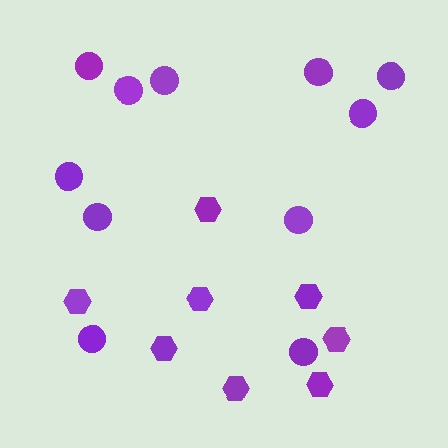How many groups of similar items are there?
There are 2 groups: one group of circles (11) and one group of hexagons (8).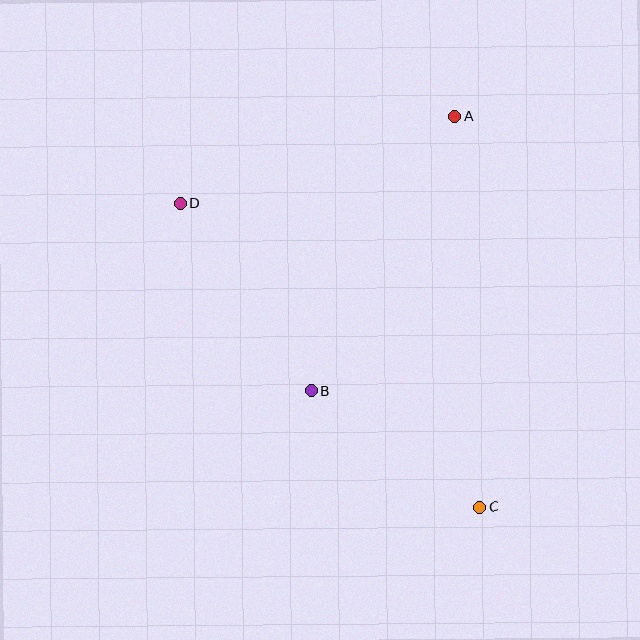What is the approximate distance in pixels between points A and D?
The distance between A and D is approximately 288 pixels.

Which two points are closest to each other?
Points B and C are closest to each other.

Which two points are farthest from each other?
Points C and D are farthest from each other.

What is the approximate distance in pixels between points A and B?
The distance between A and B is approximately 310 pixels.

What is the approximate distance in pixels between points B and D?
The distance between B and D is approximately 228 pixels.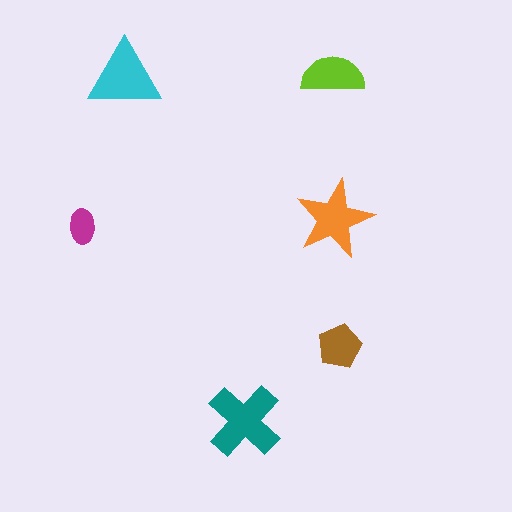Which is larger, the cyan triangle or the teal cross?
The teal cross.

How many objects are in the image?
There are 6 objects in the image.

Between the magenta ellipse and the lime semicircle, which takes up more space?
The lime semicircle.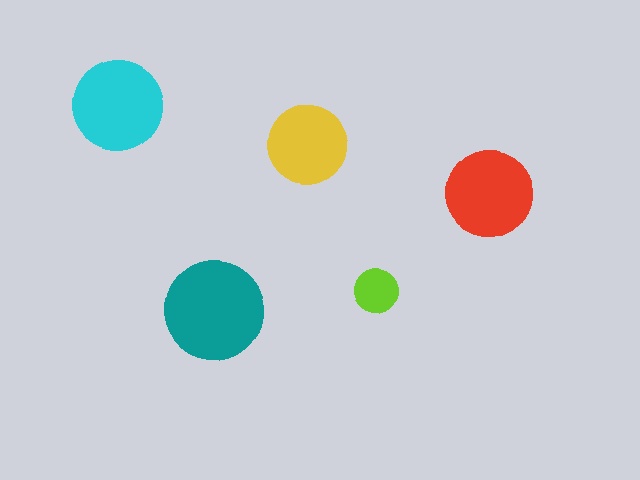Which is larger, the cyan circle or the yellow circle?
The cyan one.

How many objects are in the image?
There are 5 objects in the image.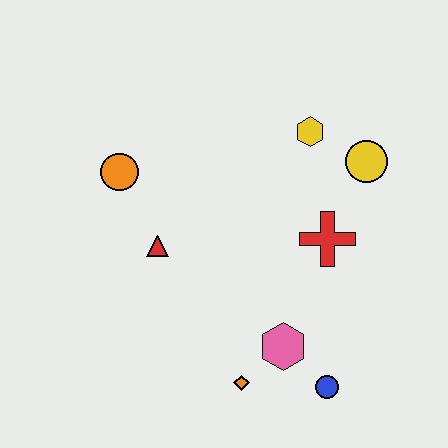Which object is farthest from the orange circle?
The blue circle is farthest from the orange circle.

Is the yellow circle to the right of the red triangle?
Yes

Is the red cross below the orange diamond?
No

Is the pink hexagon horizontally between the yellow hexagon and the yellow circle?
No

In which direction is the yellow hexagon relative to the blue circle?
The yellow hexagon is above the blue circle.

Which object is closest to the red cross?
The yellow circle is closest to the red cross.